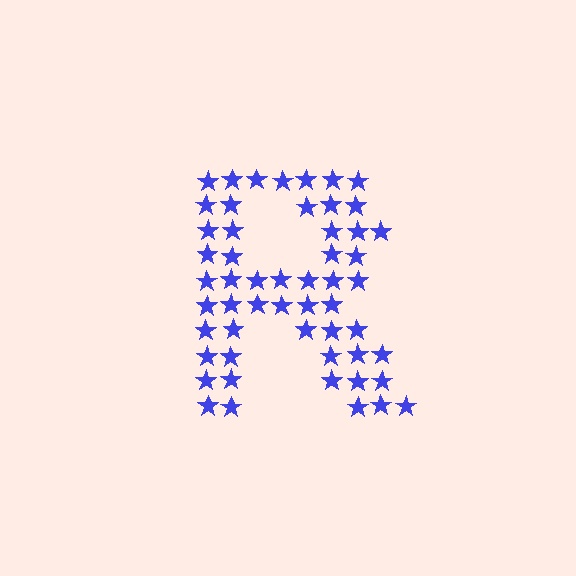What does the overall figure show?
The overall figure shows the letter R.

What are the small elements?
The small elements are stars.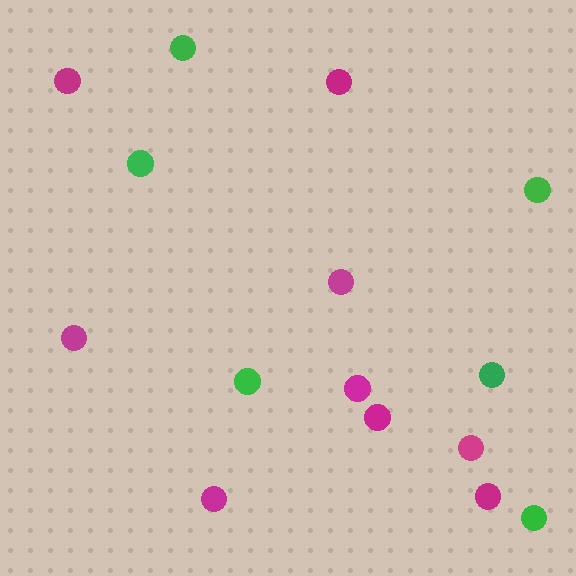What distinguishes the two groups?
There are 2 groups: one group of green circles (6) and one group of magenta circles (9).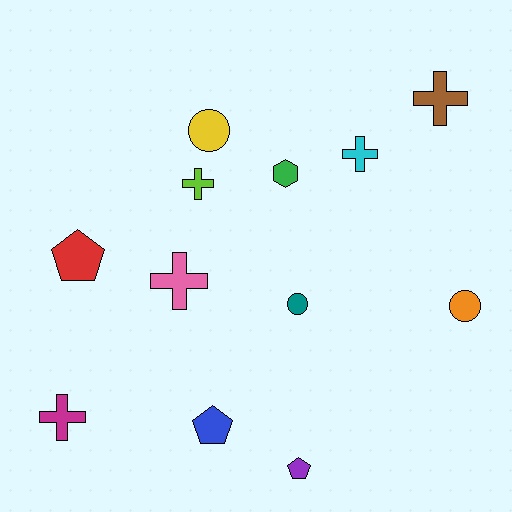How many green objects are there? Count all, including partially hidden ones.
There is 1 green object.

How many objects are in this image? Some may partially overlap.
There are 12 objects.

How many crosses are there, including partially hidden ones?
There are 5 crosses.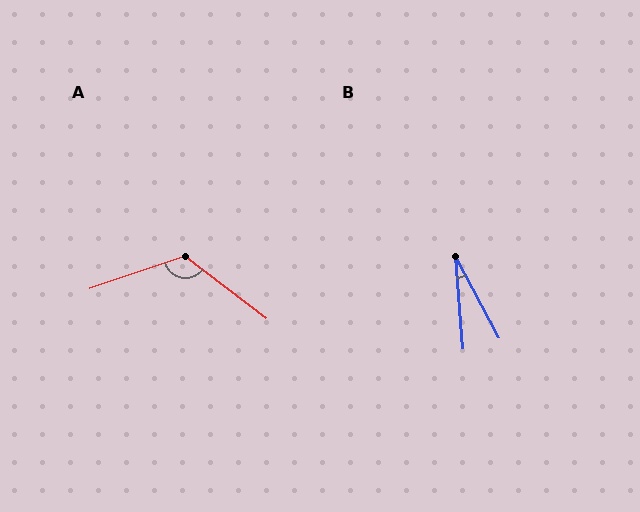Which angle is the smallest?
B, at approximately 24 degrees.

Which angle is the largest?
A, at approximately 124 degrees.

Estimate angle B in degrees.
Approximately 24 degrees.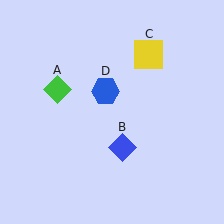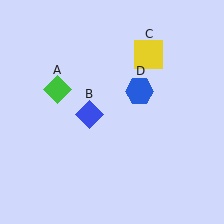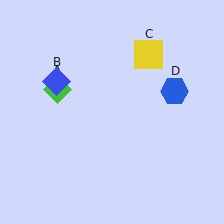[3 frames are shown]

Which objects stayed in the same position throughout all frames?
Green diamond (object A) and yellow square (object C) remained stationary.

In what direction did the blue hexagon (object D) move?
The blue hexagon (object D) moved right.